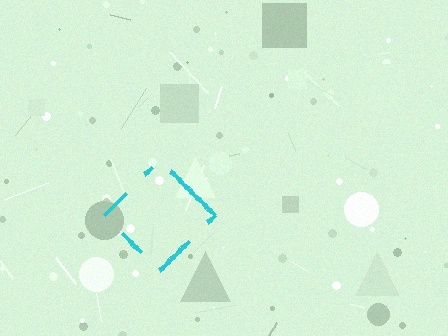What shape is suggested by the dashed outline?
The dashed outline suggests a diamond.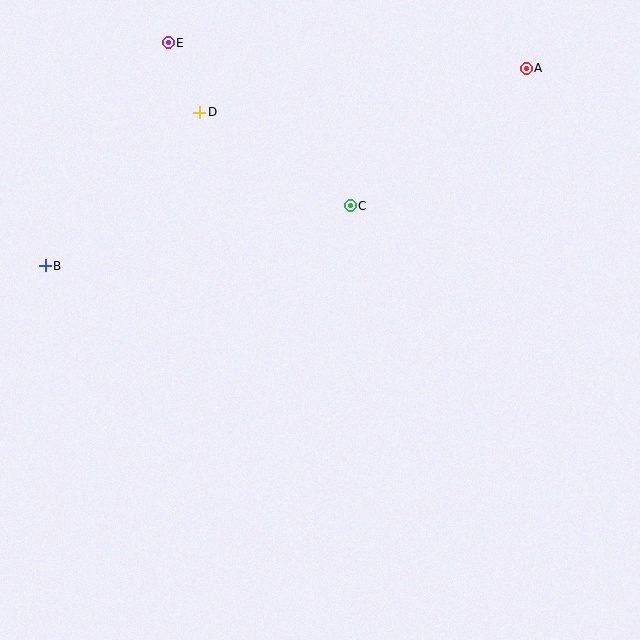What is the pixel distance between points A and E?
The distance between A and E is 359 pixels.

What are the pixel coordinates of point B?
Point B is at (45, 266).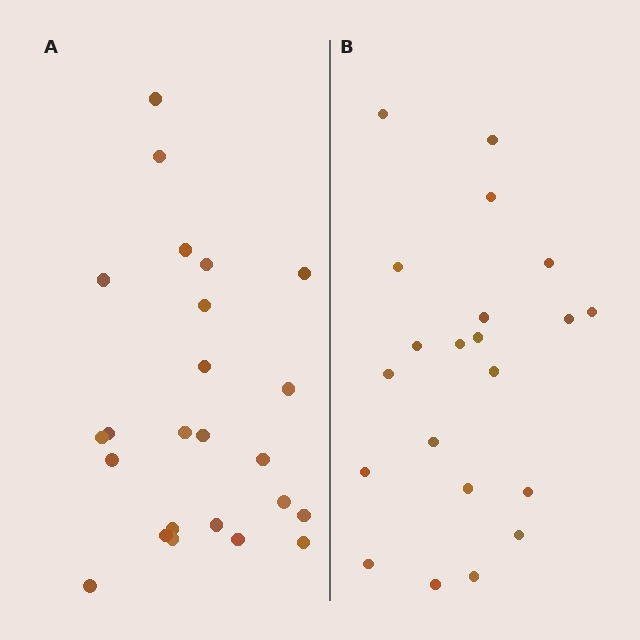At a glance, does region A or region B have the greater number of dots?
Region A (the left region) has more dots.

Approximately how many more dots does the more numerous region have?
Region A has just a few more — roughly 2 or 3 more dots than region B.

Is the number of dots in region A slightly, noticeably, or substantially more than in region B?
Region A has only slightly more — the two regions are fairly close. The ratio is roughly 1.1 to 1.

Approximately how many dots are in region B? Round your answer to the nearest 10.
About 20 dots. (The exact count is 21, which rounds to 20.)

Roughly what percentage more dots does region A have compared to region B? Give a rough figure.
About 15% more.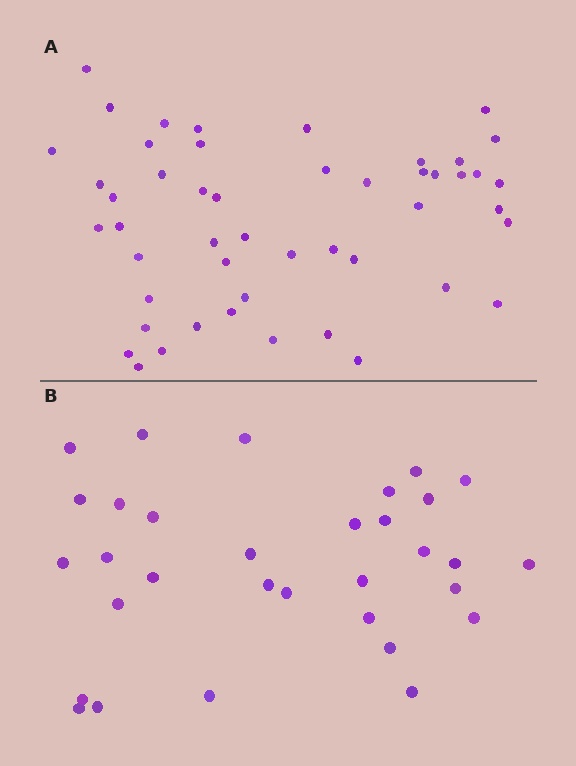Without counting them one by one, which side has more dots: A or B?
Region A (the top region) has more dots.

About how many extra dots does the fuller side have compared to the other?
Region A has approximately 15 more dots than region B.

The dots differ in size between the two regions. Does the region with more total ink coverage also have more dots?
No. Region B has more total ink coverage because its dots are larger, but region A actually contains more individual dots. Total area can be misleading — the number of items is what matters here.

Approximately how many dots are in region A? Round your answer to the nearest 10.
About 50 dots. (The exact count is 49, which rounds to 50.)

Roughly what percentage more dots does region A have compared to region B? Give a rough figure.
About 55% more.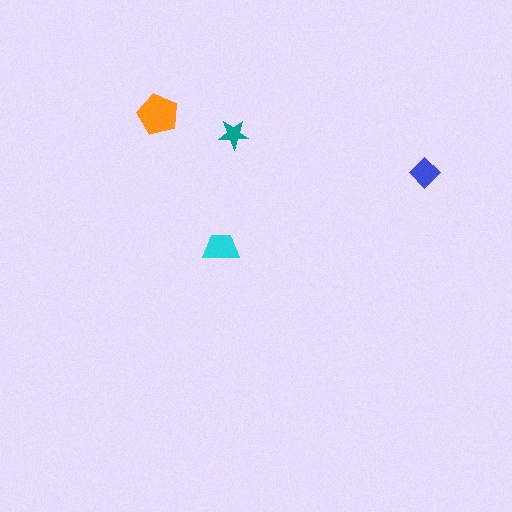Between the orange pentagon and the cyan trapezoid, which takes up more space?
The orange pentagon.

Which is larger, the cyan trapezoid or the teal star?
The cyan trapezoid.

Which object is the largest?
The orange pentagon.